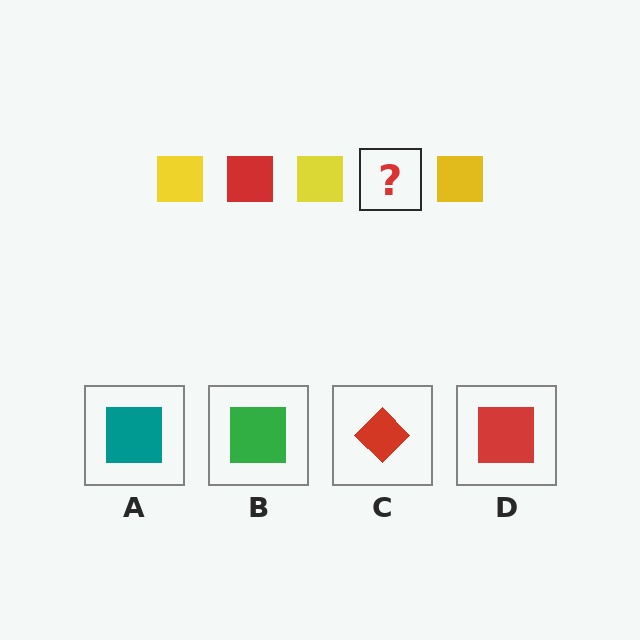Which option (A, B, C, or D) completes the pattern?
D.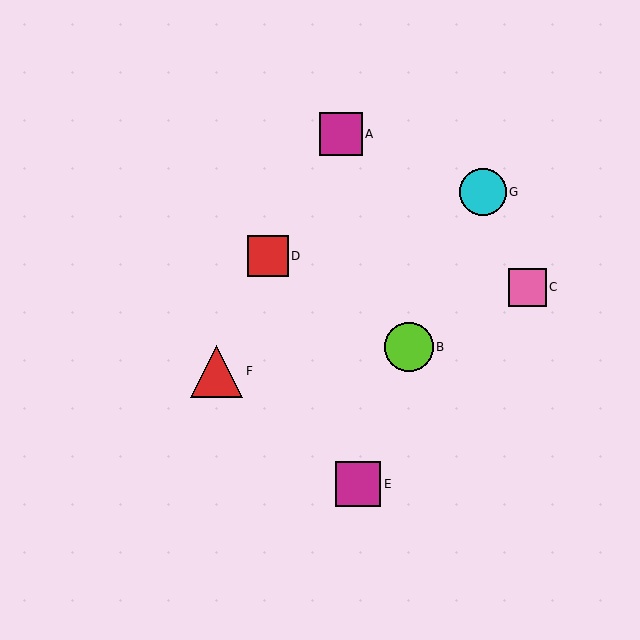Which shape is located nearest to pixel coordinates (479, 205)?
The cyan circle (labeled G) at (483, 192) is nearest to that location.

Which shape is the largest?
The red triangle (labeled F) is the largest.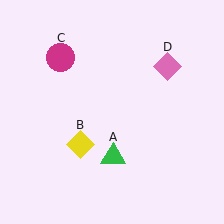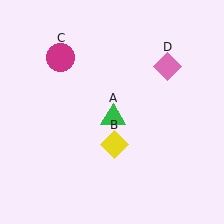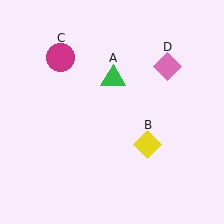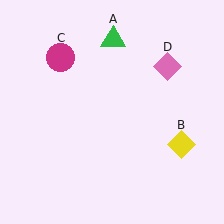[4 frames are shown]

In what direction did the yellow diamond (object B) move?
The yellow diamond (object B) moved right.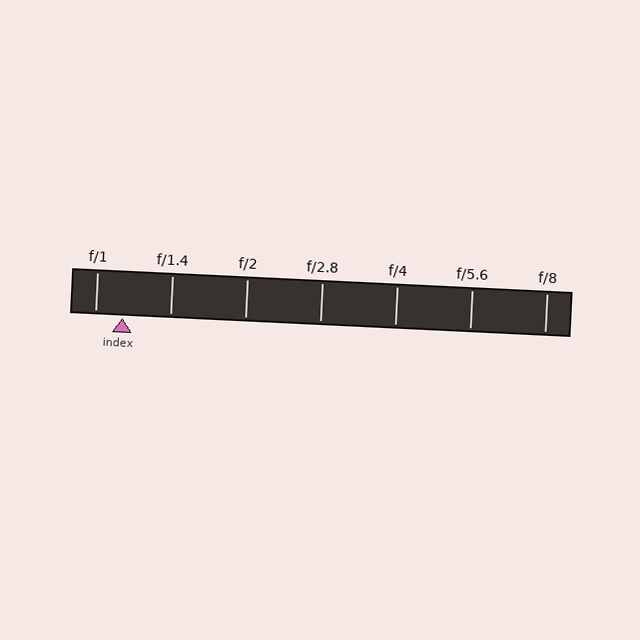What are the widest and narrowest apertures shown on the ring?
The widest aperture shown is f/1 and the narrowest is f/8.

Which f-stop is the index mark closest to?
The index mark is closest to f/1.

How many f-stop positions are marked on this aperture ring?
There are 7 f-stop positions marked.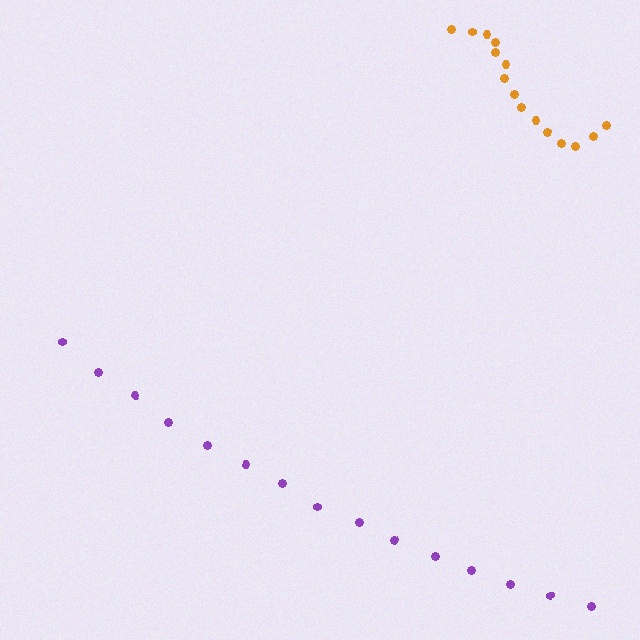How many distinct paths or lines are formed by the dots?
There are 2 distinct paths.